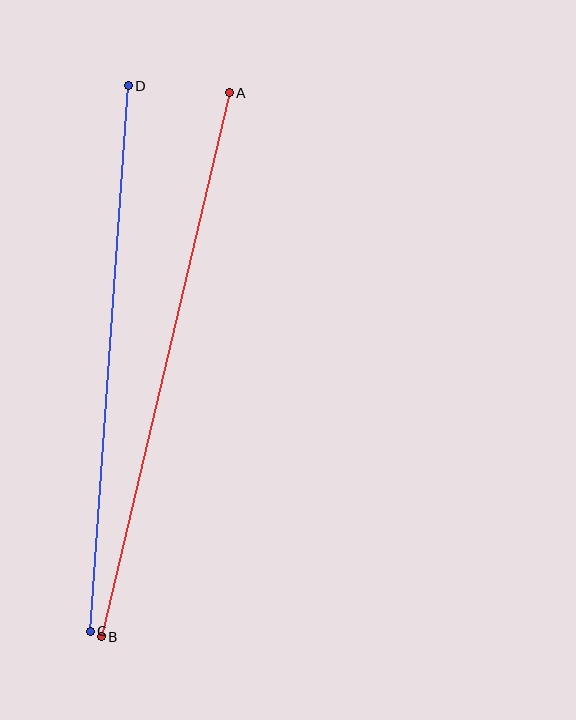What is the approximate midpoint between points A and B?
The midpoint is at approximately (165, 365) pixels.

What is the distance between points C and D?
The distance is approximately 547 pixels.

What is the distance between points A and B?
The distance is approximately 559 pixels.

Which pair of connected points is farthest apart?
Points A and B are farthest apart.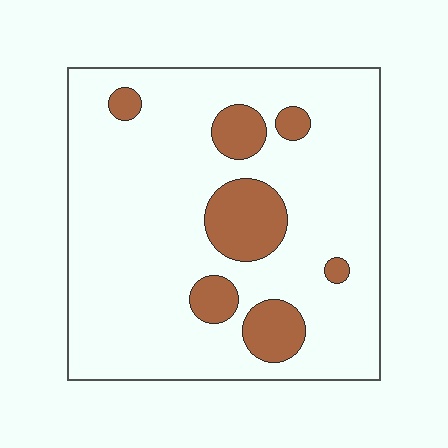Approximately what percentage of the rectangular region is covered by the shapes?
Approximately 15%.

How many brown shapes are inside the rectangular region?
7.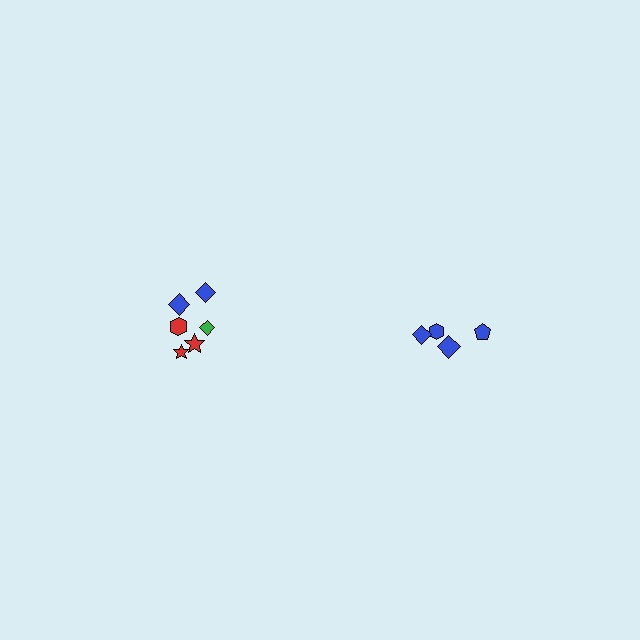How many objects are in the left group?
There are 6 objects.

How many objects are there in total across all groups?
There are 10 objects.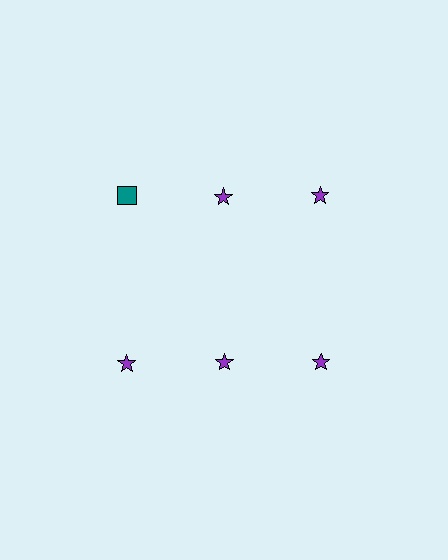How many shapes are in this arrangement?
There are 6 shapes arranged in a grid pattern.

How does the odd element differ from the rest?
It differs in both color (teal instead of purple) and shape (square instead of star).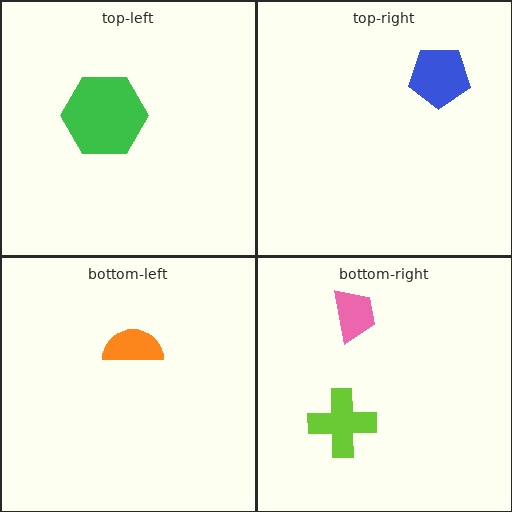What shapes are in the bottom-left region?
The orange semicircle.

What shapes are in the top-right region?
The blue pentagon.